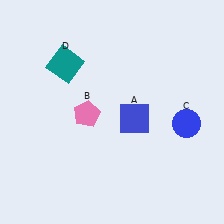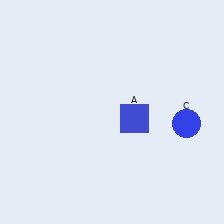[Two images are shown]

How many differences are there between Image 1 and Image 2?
There are 2 differences between the two images.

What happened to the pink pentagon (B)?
The pink pentagon (B) was removed in Image 2. It was in the bottom-left area of Image 1.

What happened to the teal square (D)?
The teal square (D) was removed in Image 2. It was in the top-left area of Image 1.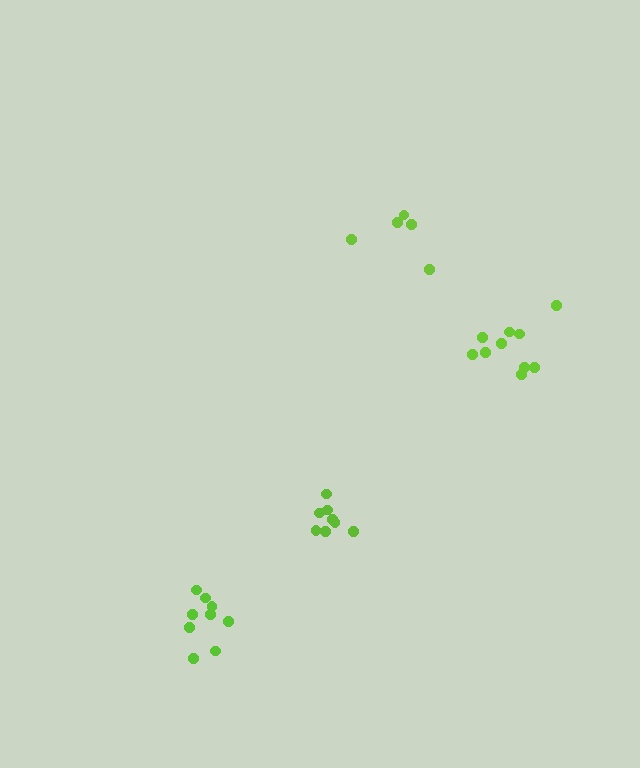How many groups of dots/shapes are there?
There are 4 groups.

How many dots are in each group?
Group 1: 9 dots, Group 2: 8 dots, Group 3: 5 dots, Group 4: 10 dots (32 total).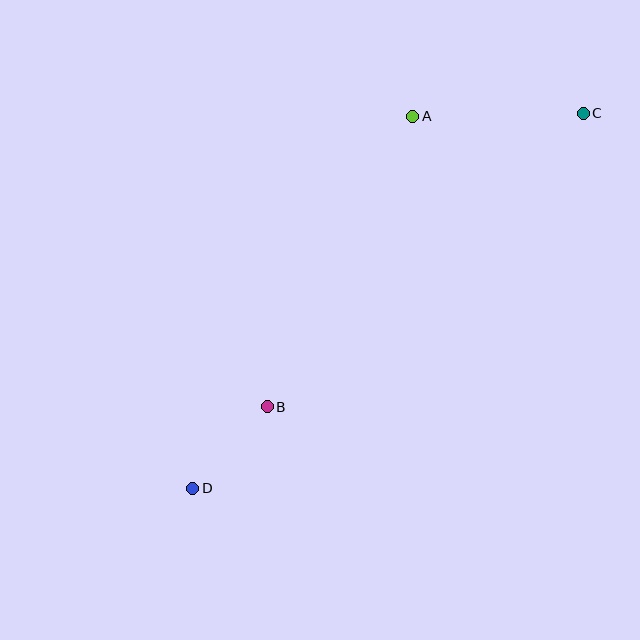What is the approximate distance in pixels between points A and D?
The distance between A and D is approximately 432 pixels.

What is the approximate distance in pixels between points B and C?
The distance between B and C is approximately 431 pixels.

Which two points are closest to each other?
Points B and D are closest to each other.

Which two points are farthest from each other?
Points C and D are farthest from each other.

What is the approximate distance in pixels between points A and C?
The distance between A and C is approximately 170 pixels.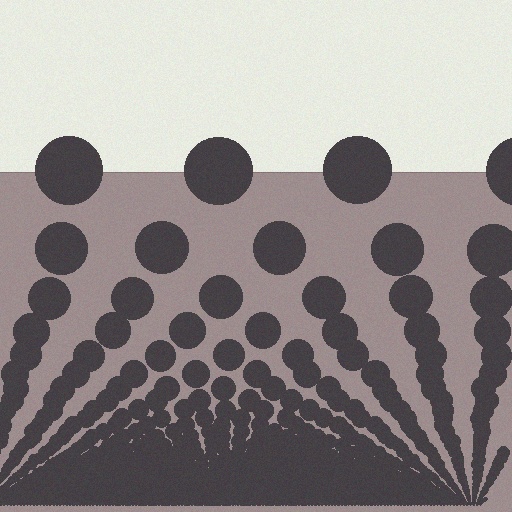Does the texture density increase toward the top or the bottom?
Density increases toward the bottom.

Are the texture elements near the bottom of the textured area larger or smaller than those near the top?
Smaller. The gradient is inverted — elements near the bottom are smaller and denser.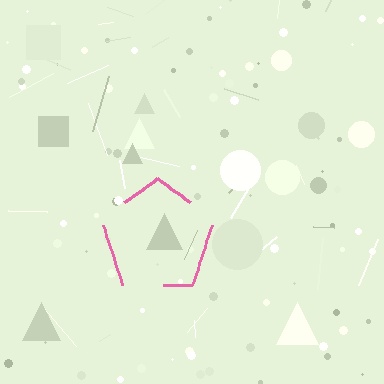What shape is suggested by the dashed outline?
The dashed outline suggests a pentagon.